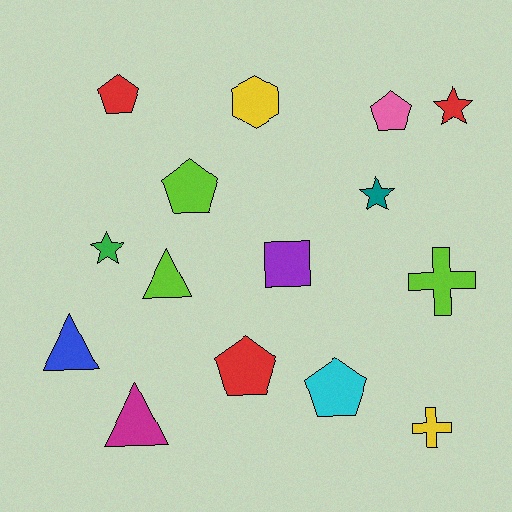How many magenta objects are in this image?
There is 1 magenta object.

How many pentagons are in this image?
There are 5 pentagons.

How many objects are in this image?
There are 15 objects.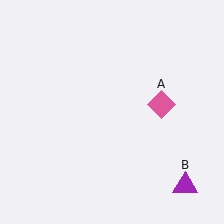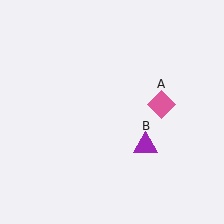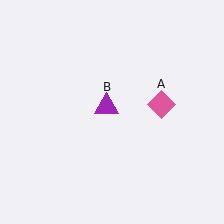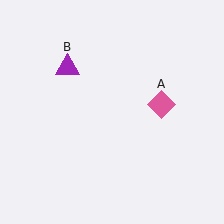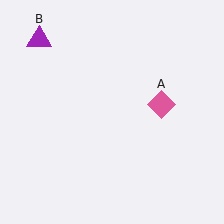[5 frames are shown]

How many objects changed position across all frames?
1 object changed position: purple triangle (object B).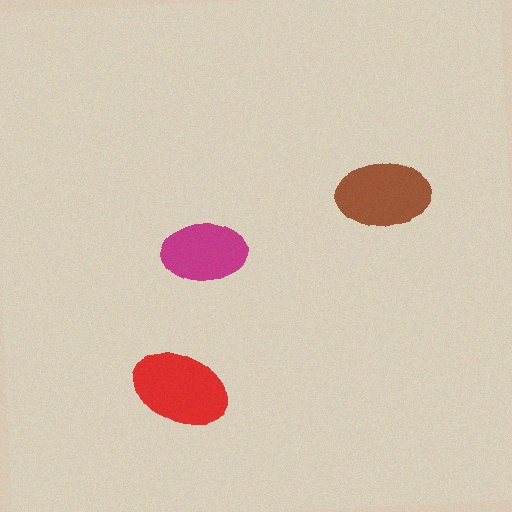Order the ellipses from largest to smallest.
the red one, the brown one, the magenta one.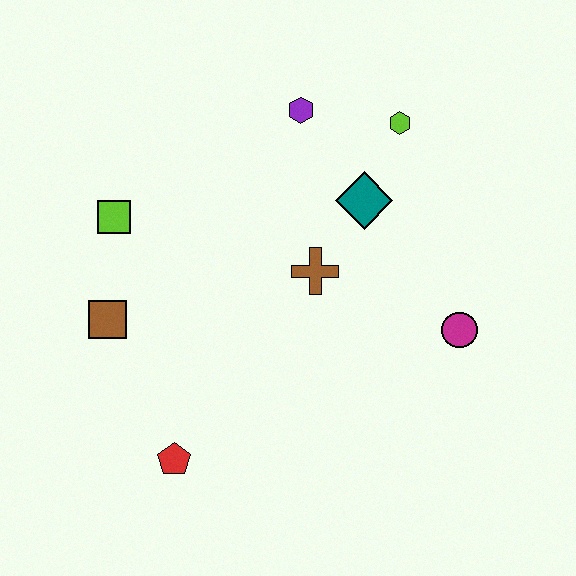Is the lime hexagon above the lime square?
Yes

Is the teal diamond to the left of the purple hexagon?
No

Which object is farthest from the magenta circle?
The lime square is farthest from the magenta circle.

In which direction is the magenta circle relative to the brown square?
The magenta circle is to the right of the brown square.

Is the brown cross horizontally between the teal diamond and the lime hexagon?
No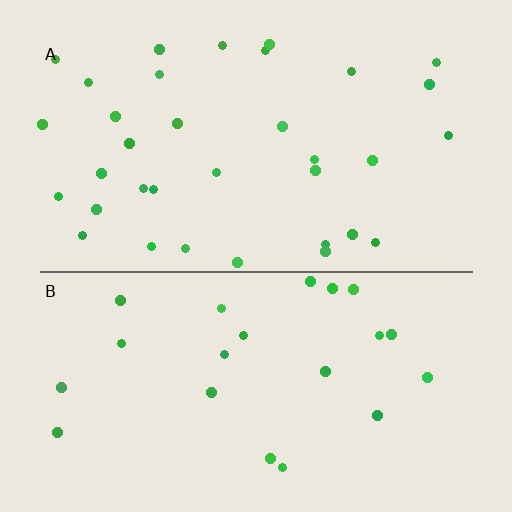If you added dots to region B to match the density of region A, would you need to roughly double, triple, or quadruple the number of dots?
Approximately double.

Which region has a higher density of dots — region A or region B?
A (the top).